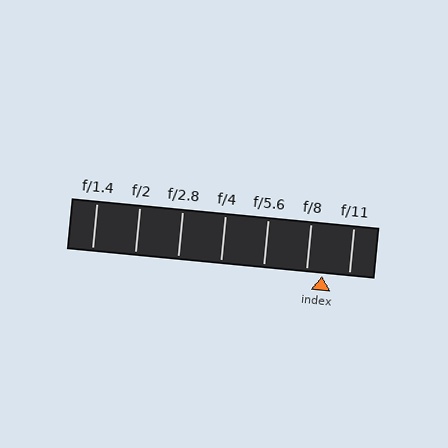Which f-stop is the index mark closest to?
The index mark is closest to f/8.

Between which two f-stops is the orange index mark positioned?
The index mark is between f/8 and f/11.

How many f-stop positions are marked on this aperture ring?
There are 7 f-stop positions marked.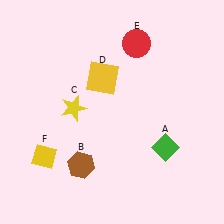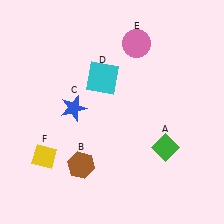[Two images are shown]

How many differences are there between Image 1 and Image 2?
There are 3 differences between the two images.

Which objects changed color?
C changed from yellow to blue. D changed from yellow to cyan. E changed from red to pink.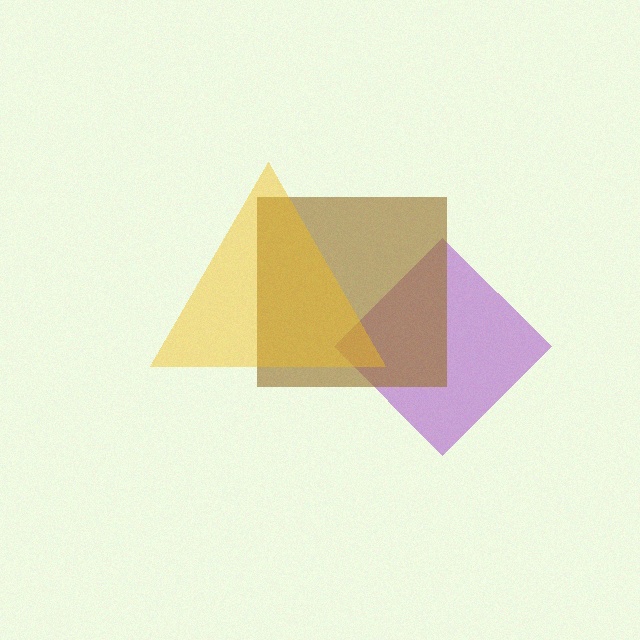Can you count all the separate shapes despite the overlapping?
Yes, there are 3 separate shapes.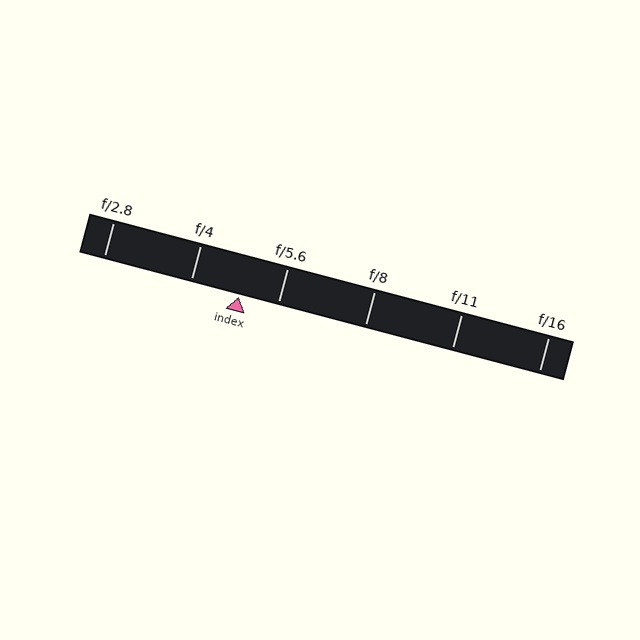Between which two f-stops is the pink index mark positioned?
The index mark is between f/4 and f/5.6.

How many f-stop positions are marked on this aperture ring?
There are 6 f-stop positions marked.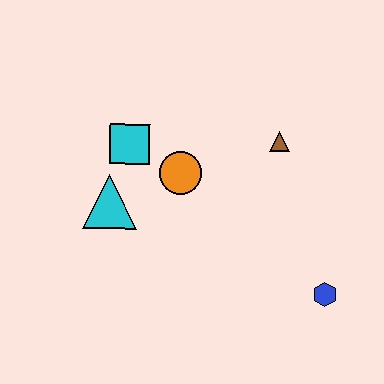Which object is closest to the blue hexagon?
The brown triangle is closest to the blue hexagon.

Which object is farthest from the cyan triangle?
The blue hexagon is farthest from the cyan triangle.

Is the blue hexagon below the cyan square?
Yes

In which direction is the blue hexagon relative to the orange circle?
The blue hexagon is to the right of the orange circle.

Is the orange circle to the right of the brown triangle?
No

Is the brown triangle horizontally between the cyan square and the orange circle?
No